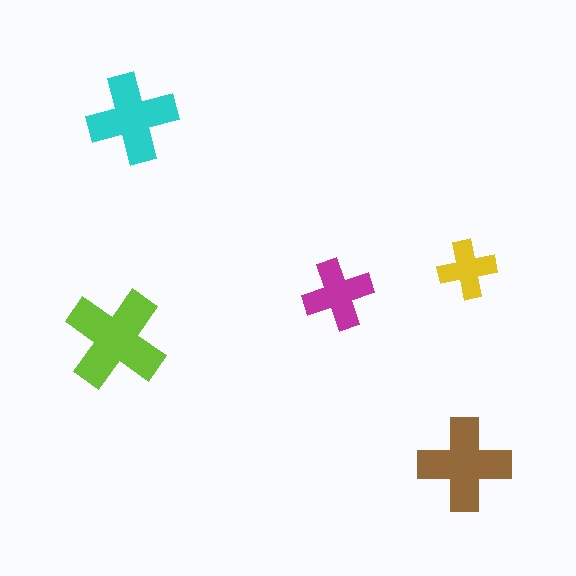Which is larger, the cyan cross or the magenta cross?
The cyan one.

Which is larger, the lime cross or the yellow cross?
The lime one.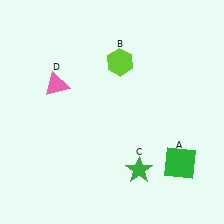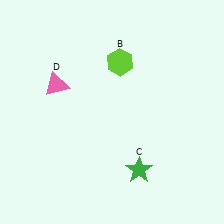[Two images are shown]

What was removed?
The green square (A) was removed in Image 2.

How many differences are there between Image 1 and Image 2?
There is 1 difference between the two images.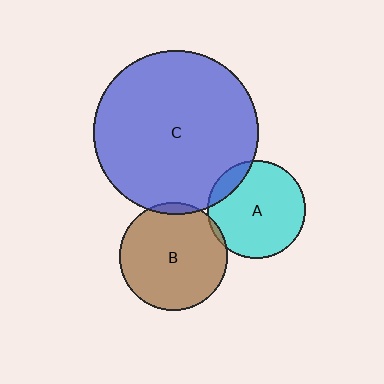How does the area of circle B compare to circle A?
Approximately 1.2 times.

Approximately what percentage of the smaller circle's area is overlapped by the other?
Approximately 10%.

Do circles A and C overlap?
Yes.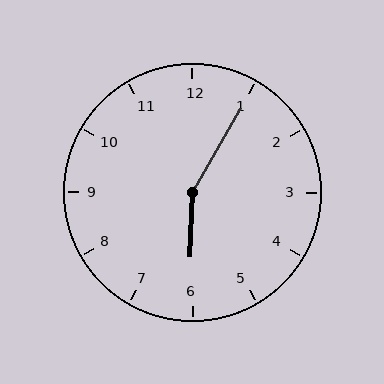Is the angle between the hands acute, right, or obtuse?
It is obtuse.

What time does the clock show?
6:05.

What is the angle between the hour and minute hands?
Approximately 152 degrees.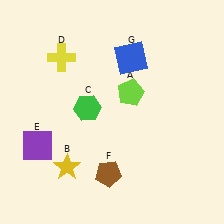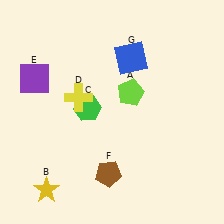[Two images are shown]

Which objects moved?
The objects that moved are: the yellow star (B), the yellow cross (D), the purple square (E).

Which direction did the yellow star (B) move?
The yellow star (B) moved down.